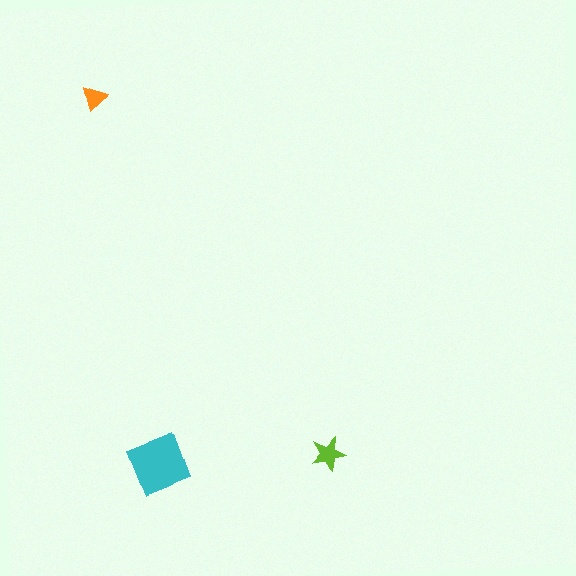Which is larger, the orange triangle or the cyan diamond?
The cyan diamond.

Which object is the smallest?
The orange triangle.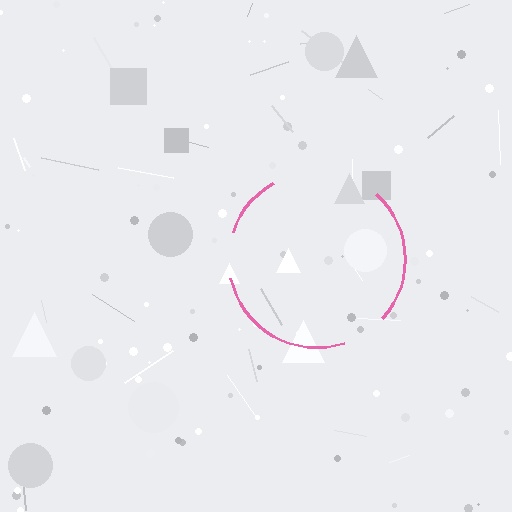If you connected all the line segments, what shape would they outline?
They would outline a circle.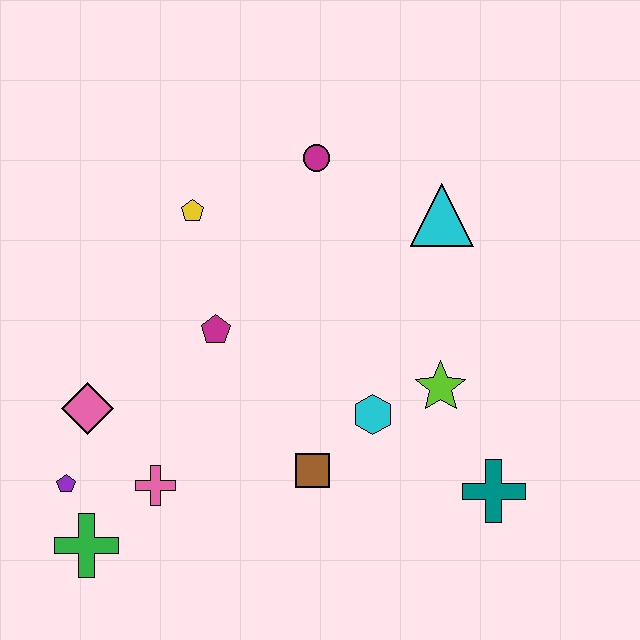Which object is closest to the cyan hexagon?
The lime star is closest to the cyan hexagon.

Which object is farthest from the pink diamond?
The teal cross is farthest from the pink diamond.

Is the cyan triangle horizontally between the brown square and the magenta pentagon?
No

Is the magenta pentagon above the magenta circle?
No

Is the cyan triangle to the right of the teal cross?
No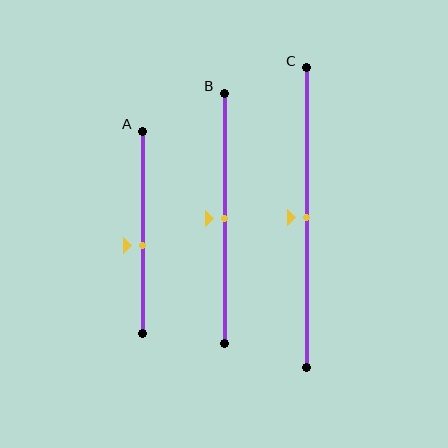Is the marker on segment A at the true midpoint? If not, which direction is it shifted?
No, the marker on segment A is shifted downward by about 7% of the segment length.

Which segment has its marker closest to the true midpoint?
Segment B has its marker closest to the true midpoint.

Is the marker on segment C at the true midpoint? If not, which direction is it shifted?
Yes, the marker on segment C is at the true midpoint.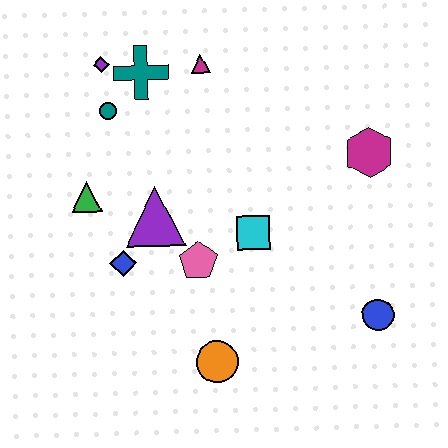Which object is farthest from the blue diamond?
The magenta hexagon is farthest from the blue diamond.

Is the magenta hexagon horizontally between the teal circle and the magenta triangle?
No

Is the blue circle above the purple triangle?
No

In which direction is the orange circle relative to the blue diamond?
The orange circle is below the blue diamond.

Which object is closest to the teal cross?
The purple diamond is closest to the teal cross.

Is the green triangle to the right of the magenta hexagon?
No